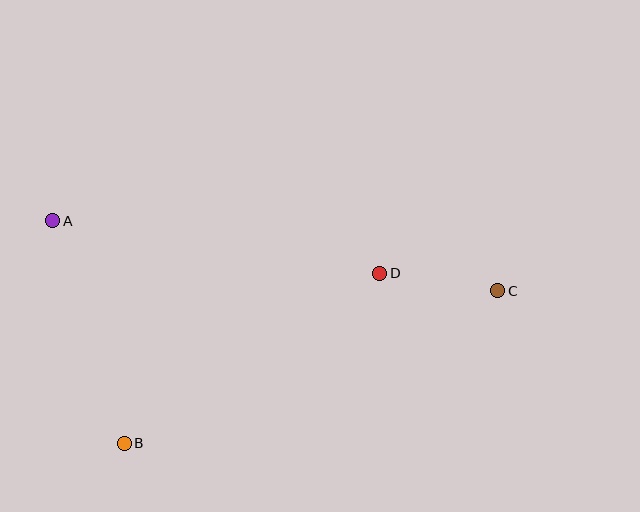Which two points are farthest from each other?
Points A and C are farthest from each other.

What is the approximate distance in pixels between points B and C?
The distance between B and C is approximately 403 pixels.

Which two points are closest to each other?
Points C and D are closest to each other.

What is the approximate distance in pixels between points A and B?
The distance between A and B is approximately 234 pixels.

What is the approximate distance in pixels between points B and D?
The distance between B and D is approximately 307 pixels.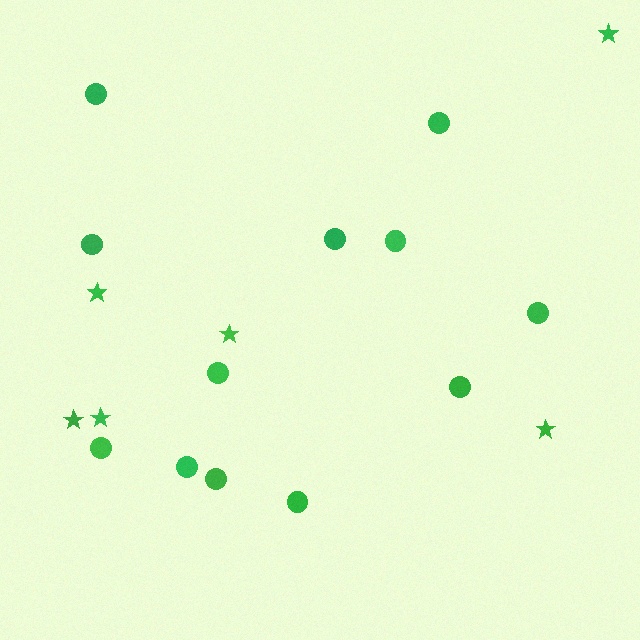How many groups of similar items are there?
There are 2 groups: one group of circles (12) and one group of stars (6).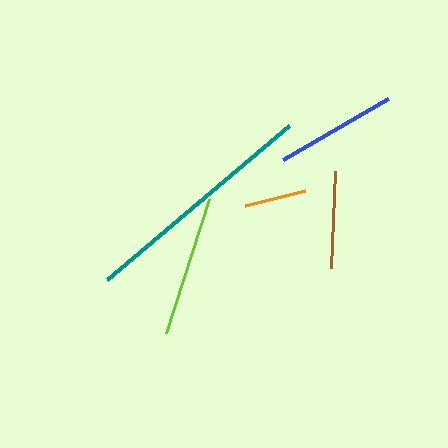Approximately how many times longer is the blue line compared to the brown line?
The blue line is approximately 1.3 times the length of the brown line.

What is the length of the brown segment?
The brown segment is approximately 97 pixels long.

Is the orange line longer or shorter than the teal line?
The teal line is longer than the orange line.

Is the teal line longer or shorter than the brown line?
The teal line is longer than the brown line.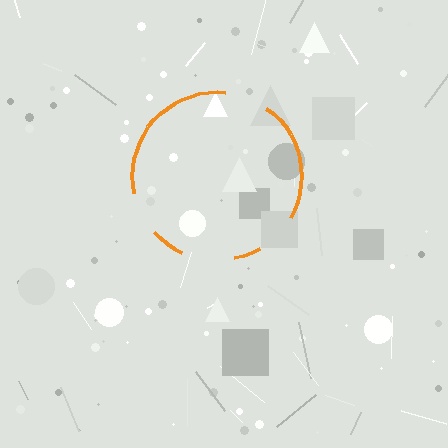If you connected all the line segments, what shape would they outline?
They would outline a circle.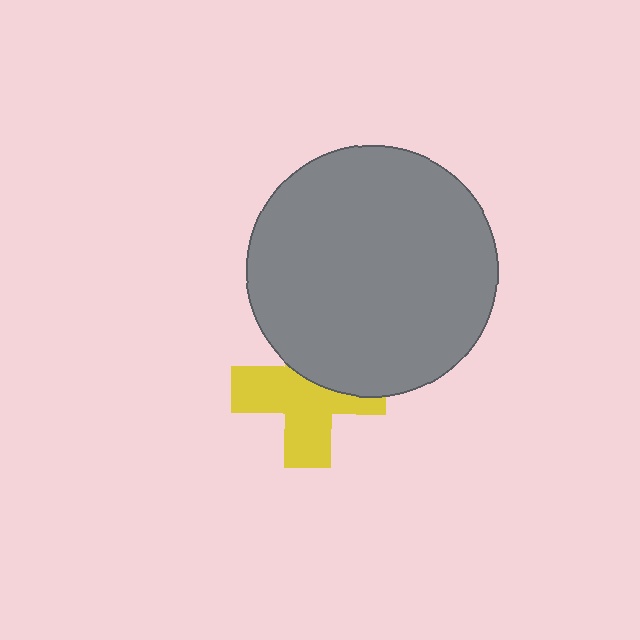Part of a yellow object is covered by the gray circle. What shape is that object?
It is a cross.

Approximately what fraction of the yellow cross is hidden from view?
Roughly 38% of the yellow cross is hidden behind the gray circle.